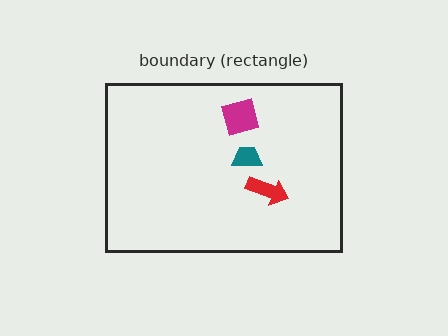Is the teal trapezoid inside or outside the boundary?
Inside.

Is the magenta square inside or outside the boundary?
Inside.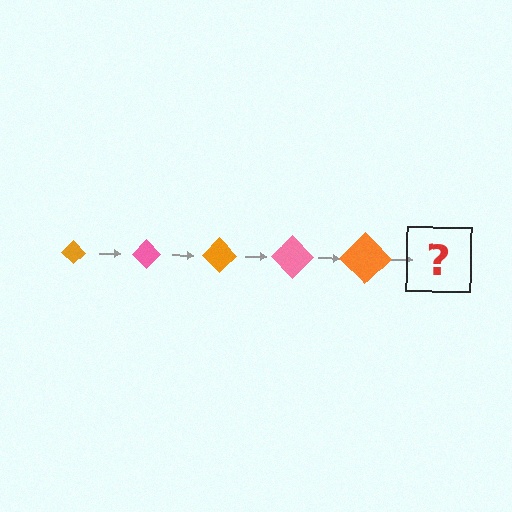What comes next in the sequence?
The next element should be a pink diamond, larger than the previous one.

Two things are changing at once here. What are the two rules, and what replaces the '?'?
The two rules are that the diamond grows larger each step and the color cycles through orange and pink. The '?' should be a pink diamond, larger than the previous one.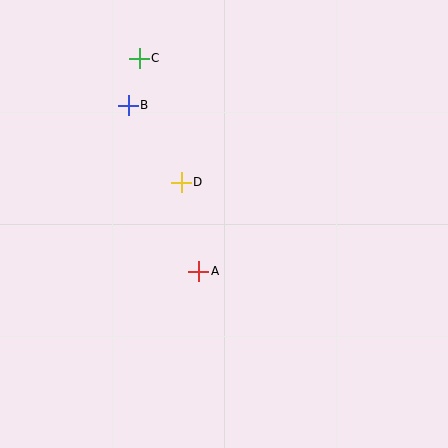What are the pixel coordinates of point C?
Point C is at (139, 58).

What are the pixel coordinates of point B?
Point B is at (128, 105).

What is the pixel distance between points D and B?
The distance between D and B is 93 pixels.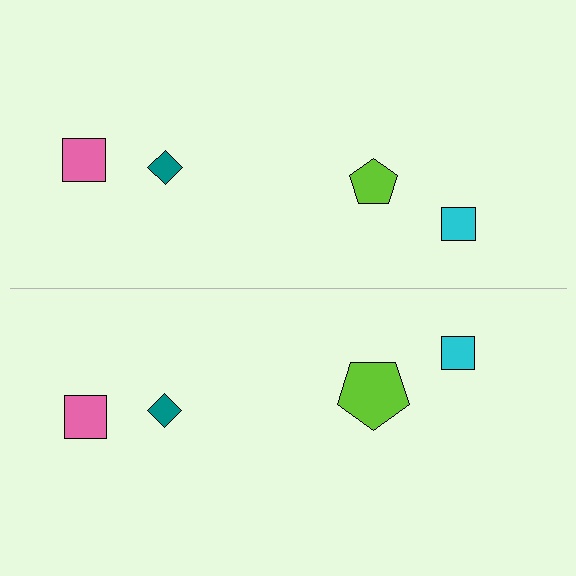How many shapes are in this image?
There are 8 shapes in this image.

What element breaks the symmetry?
The lime pentagon on the bottom side has a different size than its mirror counterpart.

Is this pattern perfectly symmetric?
No, the pattern is not perfectly symmetric. The lime pentagon on the bottom side has a different size than its mirror counterpart.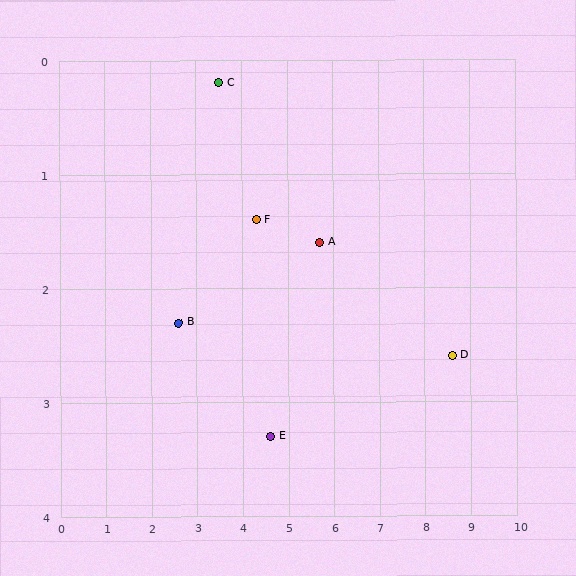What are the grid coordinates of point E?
Point E is at approximately (4.6, 3.3).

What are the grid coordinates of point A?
Point A is at approximately (5.7, 1.6).